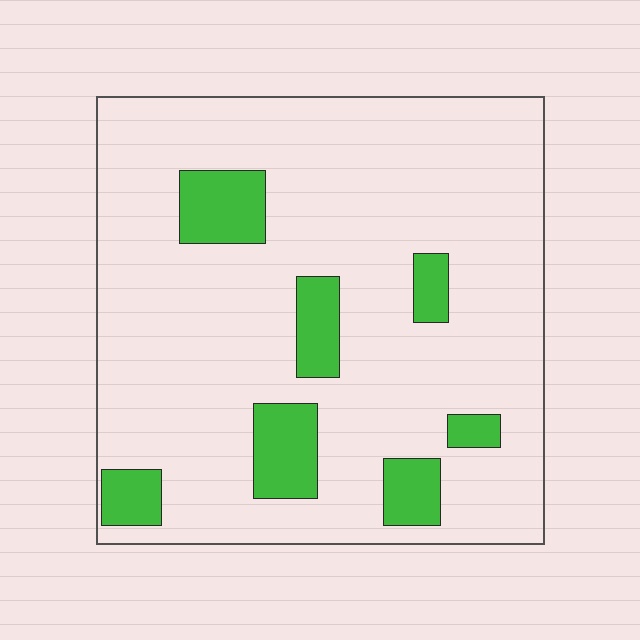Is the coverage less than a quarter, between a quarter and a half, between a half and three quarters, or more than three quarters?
Less than a quarter.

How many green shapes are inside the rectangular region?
7.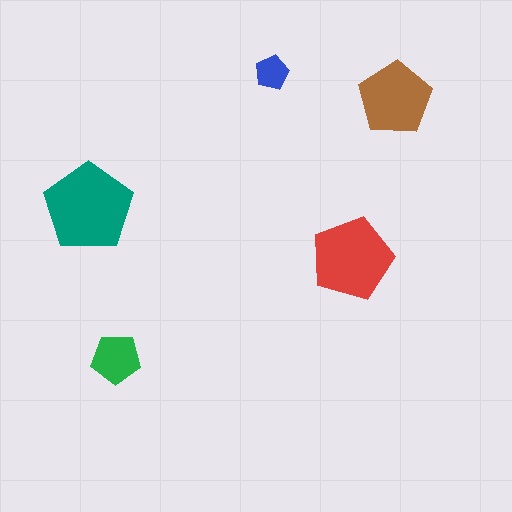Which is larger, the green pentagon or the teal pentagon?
The teal one.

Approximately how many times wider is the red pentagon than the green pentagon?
About 1.5 times wider.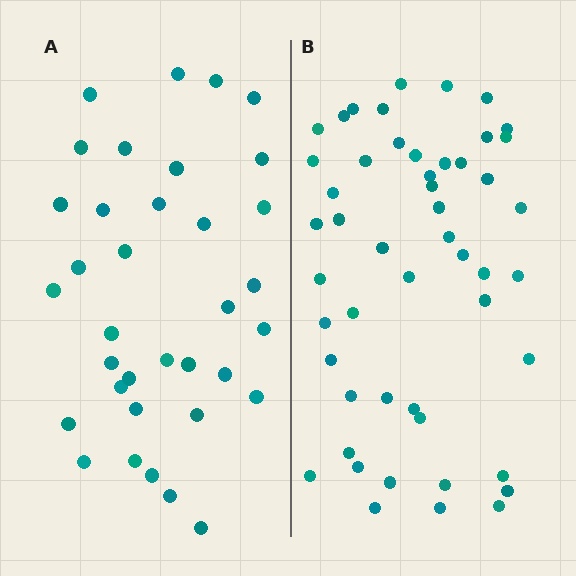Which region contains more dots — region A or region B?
Region B (the right region) has more dots.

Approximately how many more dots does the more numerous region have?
Region B has approximately 15 more dots than region A.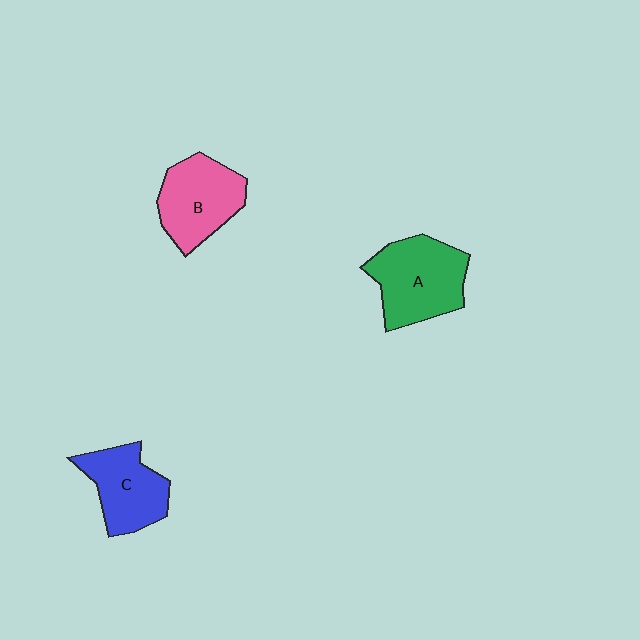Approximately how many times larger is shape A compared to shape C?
Approximately 1.3 times.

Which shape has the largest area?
Shape A (green).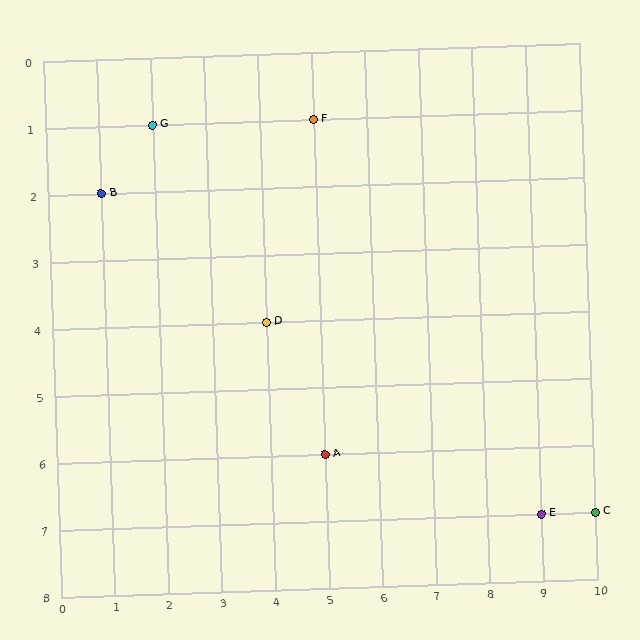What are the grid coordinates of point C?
Point C is at grid coordinates (10, 7).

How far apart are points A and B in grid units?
Points A and B are 4 columns and 4 rows apart (about 5.7 grid units diagonally).